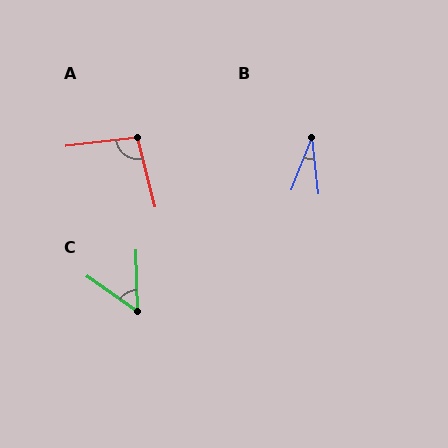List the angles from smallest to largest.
B (28°), C (53°), A (97°).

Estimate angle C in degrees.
Approximately 53 degrees.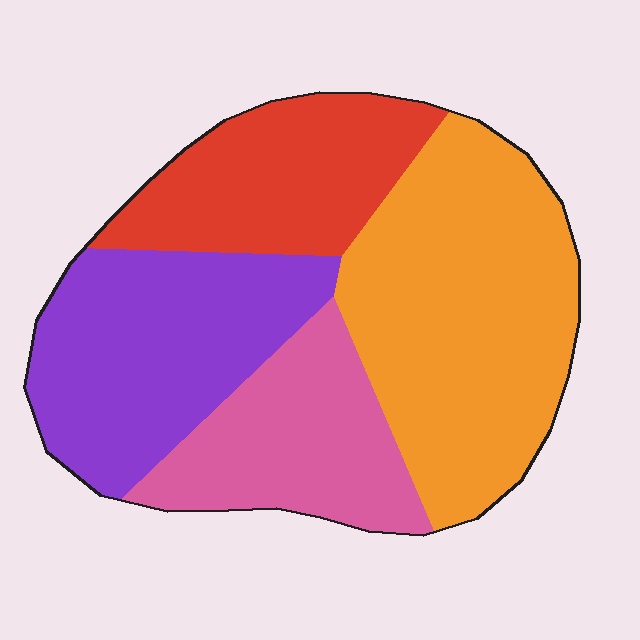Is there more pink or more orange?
Orange.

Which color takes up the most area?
Orange, at roughly 35%.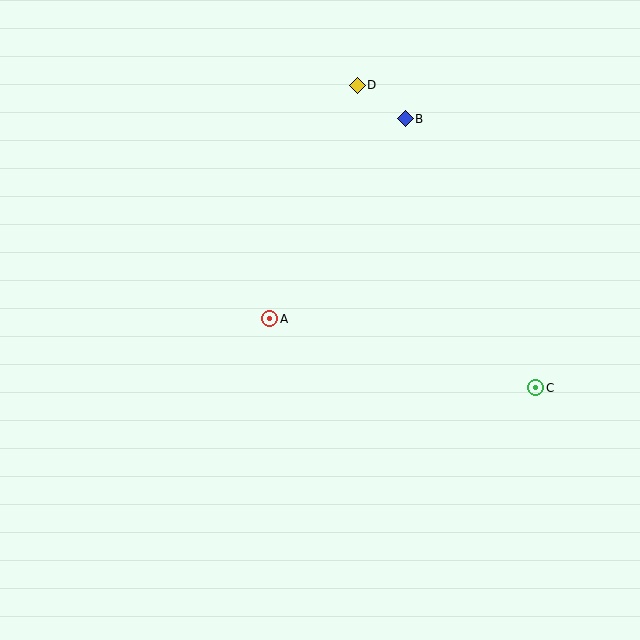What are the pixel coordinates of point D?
Point D is at (357, 85).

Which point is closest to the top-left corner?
Point D is closest to the top-left corner.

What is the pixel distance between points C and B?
The distance between C and B is 299 pixels.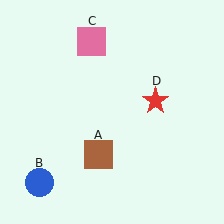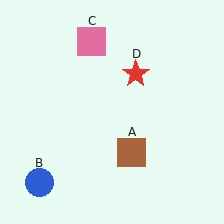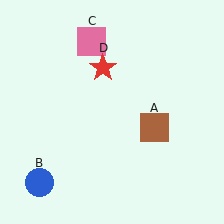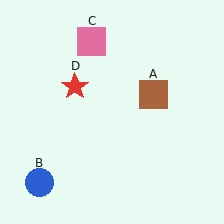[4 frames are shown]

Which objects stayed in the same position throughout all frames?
Blue circle (object B) and pink square (object C) remained stationary.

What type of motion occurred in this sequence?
The brown square (object A), red star (object D) rotated counterclockwise around the center of the scene.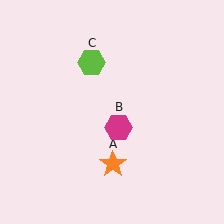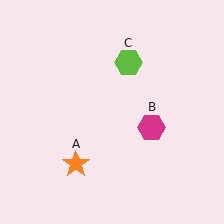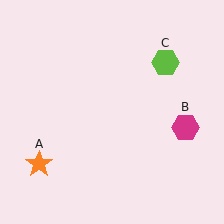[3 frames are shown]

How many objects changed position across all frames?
3 objects changed position: orange star (object A), magenta hexagon (object B), lime hexagon (object C).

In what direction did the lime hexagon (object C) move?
The lime hexagon (object C) moved right.